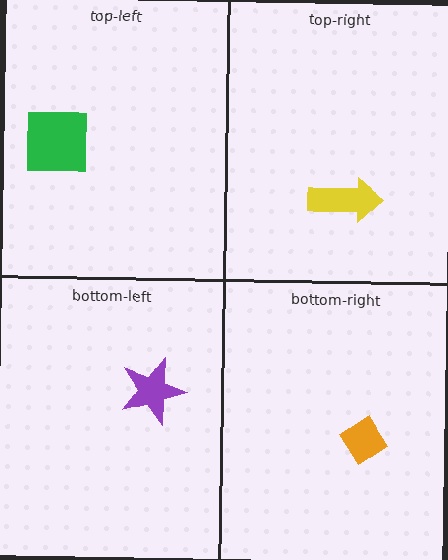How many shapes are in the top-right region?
1.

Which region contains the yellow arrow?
The top-right region.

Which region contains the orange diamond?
The bottom-right region.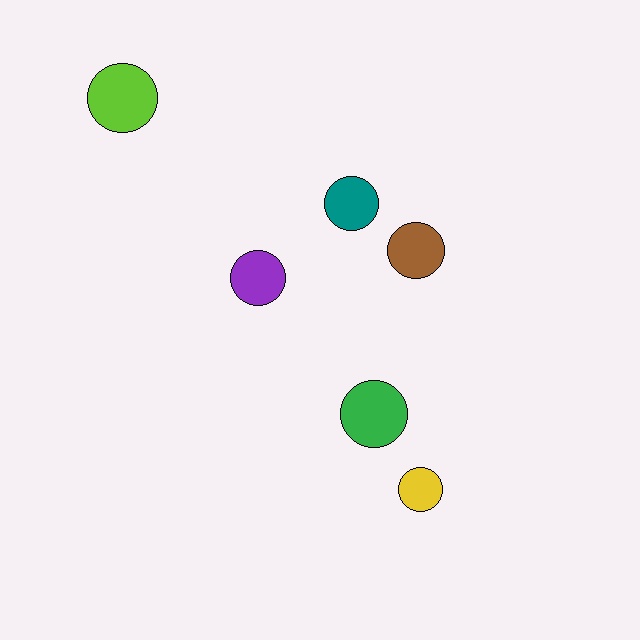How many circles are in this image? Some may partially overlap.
There are 6 circles.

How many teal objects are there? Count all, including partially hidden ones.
There is 1 teal object.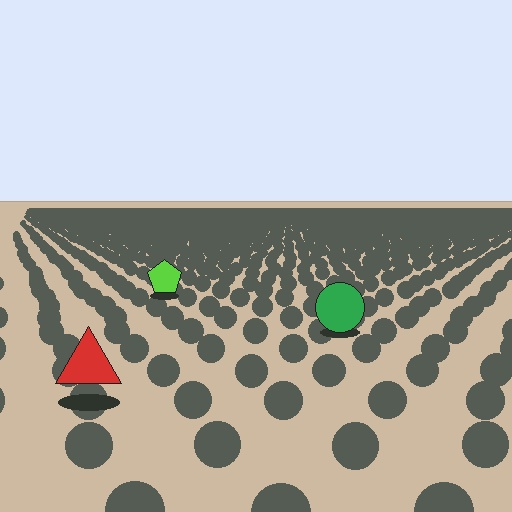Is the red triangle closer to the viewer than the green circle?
Yes. The red triangle is closer — you can tell from the texture gradient: the ground texture is coarser near it.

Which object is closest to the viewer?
The red triangle is closest. The texture marks near it are larger and more spread out.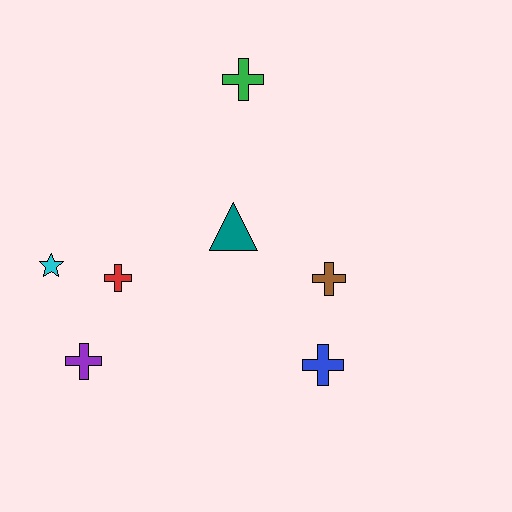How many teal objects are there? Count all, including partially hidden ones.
There is 1 teal object.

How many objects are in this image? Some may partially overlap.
There are 7 objects.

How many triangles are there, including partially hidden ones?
There is 1 triangle.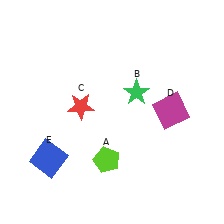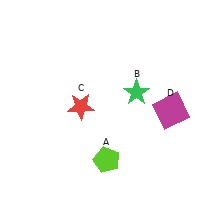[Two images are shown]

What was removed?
The blue square (E) was removed in Image 2.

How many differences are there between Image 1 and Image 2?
There is 1 difference between the two images.